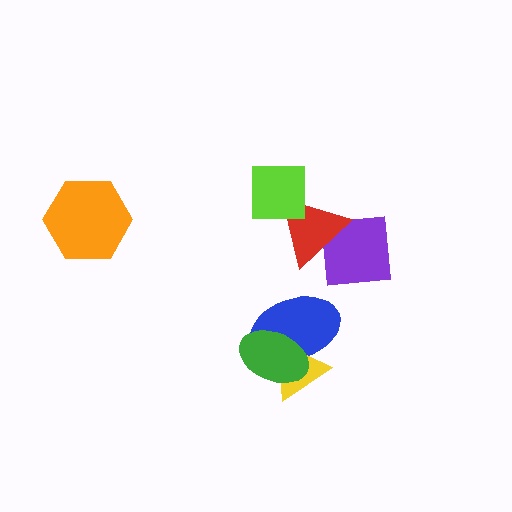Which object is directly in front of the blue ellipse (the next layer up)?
The yellow triangle is directly in front of the blue ellipse.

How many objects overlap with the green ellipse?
2 objects overlap with the green ellipse.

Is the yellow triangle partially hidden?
Yes, it is partially covered by another shape.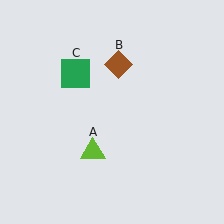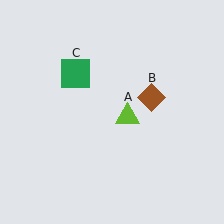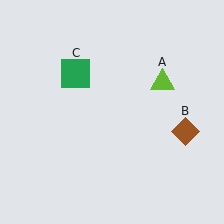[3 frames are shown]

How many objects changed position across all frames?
2 objects changed position: lime triangle (object A), brown diamond (object B).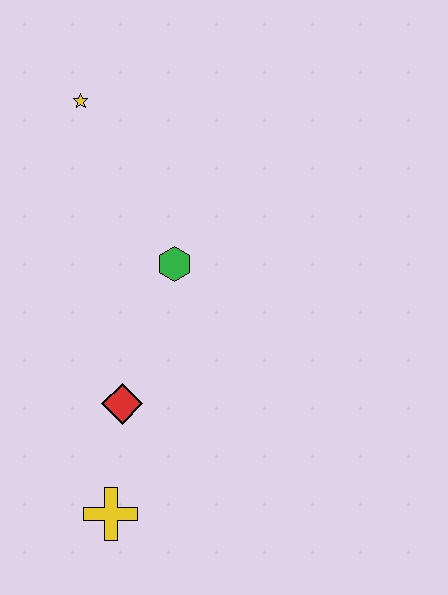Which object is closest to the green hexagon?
The red diamond is closest to the green hexagon.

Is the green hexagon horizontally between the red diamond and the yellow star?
No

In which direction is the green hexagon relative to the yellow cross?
The green hexagon is above the yellow cross.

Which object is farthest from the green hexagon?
The yellow cross is farthest from the green hexagon.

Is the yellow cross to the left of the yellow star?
No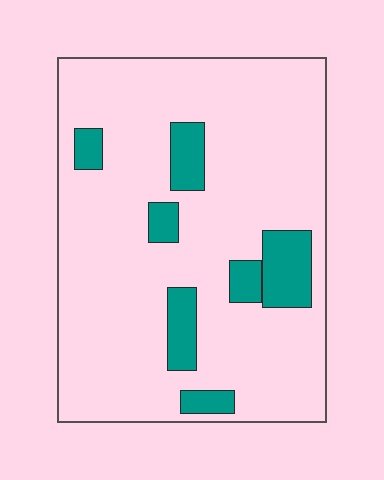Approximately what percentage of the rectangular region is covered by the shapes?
Approximately 15%.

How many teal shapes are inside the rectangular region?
7.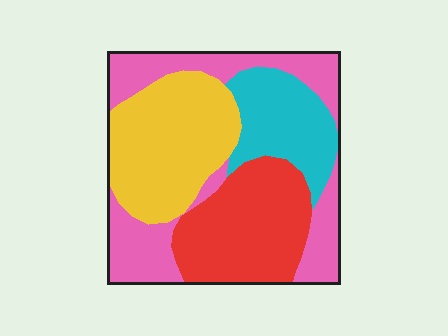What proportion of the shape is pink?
Pink covers around 30% of the shape.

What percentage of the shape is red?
Red covers about 25% of the shape.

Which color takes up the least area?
Cyan, at roughly 15%.